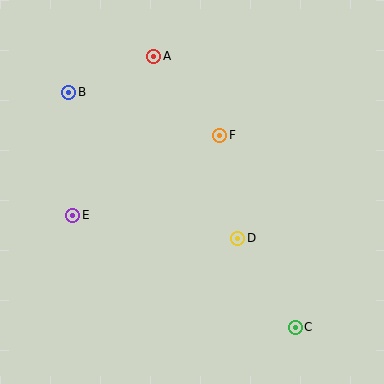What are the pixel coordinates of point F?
Point F is at (220, 135).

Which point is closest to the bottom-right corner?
Point C is closest to the bottom-right corner.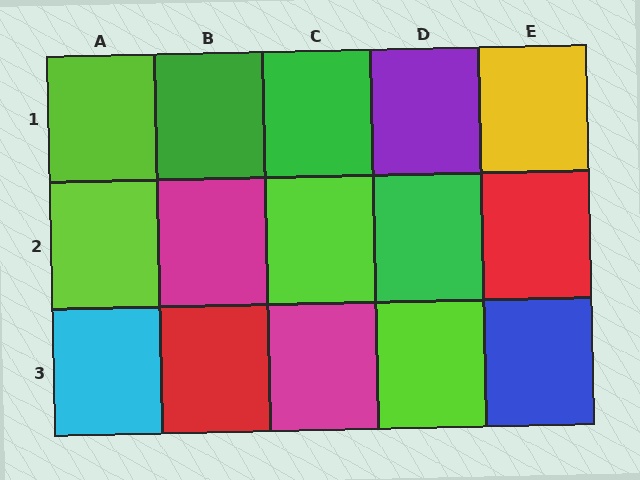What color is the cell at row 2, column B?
Magenta.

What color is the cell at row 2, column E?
Red.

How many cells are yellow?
1 cell is yellow.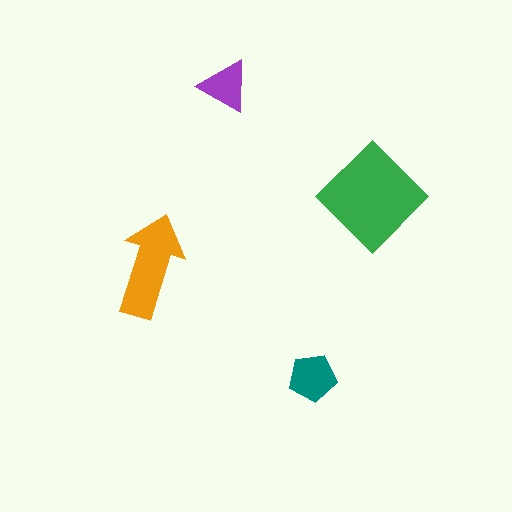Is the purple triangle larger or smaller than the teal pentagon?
Smaller.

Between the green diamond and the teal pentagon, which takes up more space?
The green diamond.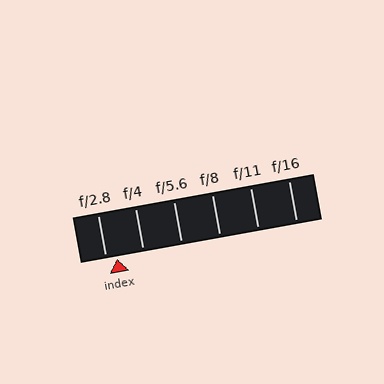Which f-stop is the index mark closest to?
The index mark is closest to f/2.8.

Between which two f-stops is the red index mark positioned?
The index mark is between f/2.8 and f/4.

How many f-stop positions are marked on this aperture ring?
There are 6 f-stop positions marked.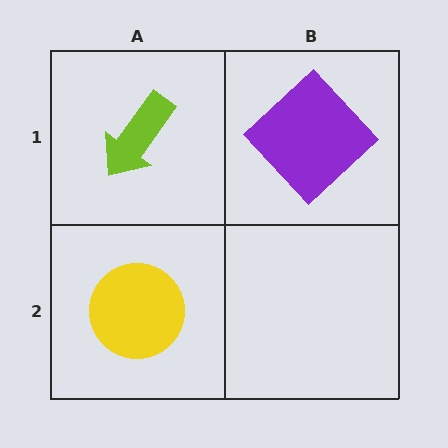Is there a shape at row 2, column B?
No, that cell is empty.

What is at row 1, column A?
A lime arrow.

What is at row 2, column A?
A yellow circle.